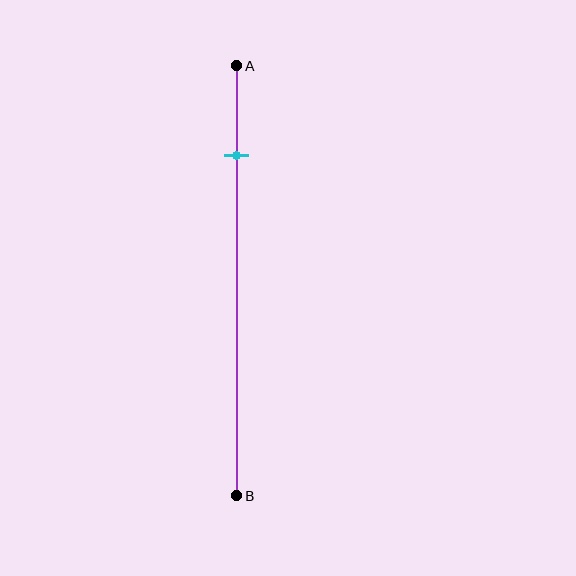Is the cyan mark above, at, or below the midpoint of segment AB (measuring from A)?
The cyan mark is above the midpoint of segment AB.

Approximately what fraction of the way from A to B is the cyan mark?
The cyan mark is approximately 20% of the way from A to B.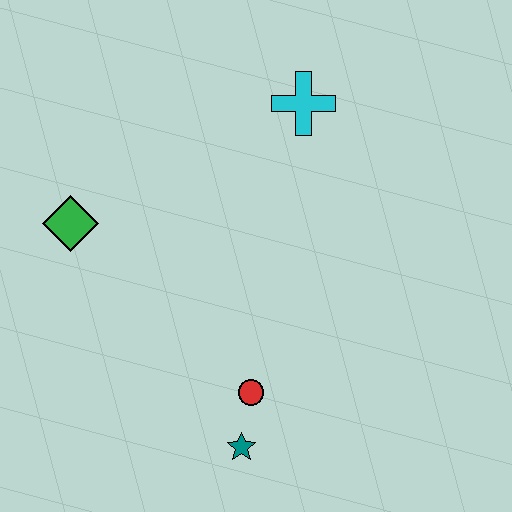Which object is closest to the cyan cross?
The green diamond is closest to the cyan cross.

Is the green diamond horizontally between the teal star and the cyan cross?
No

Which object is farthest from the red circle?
The cyan cross is farthest from the red circle.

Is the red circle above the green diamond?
No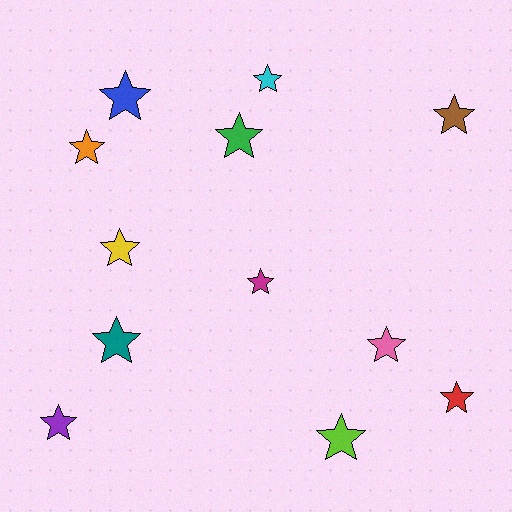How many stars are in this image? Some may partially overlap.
There are 12 stars.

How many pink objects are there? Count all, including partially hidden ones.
There is 1 pink object.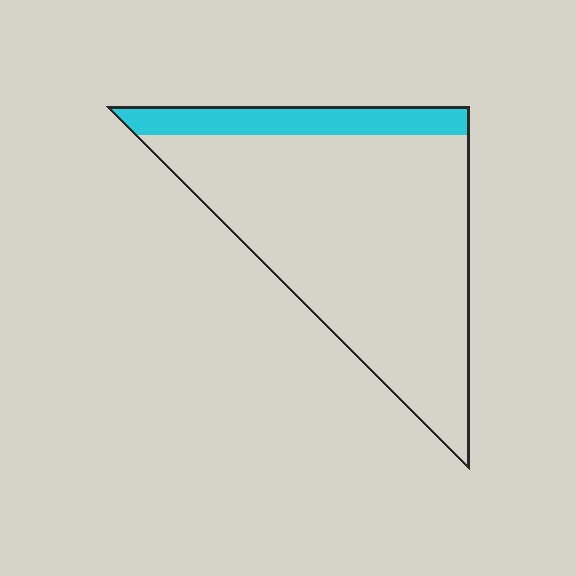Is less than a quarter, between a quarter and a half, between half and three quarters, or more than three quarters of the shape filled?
Less than a quarter.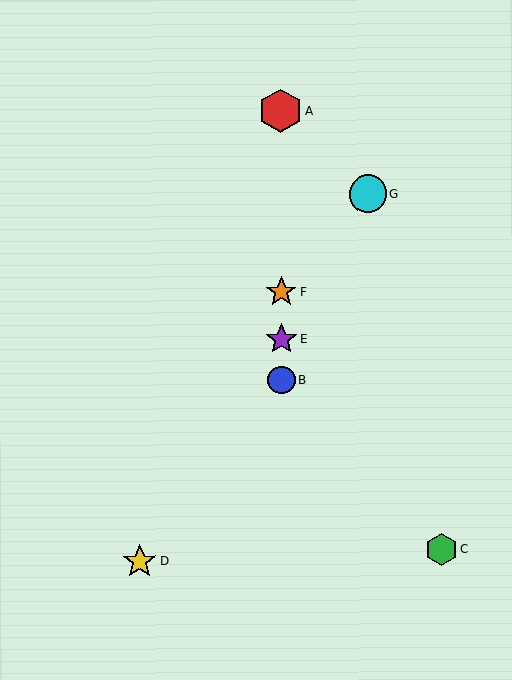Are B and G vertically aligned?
No, B is at x≈282 and G is at x≈368.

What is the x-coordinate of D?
Object D is at x≈140.